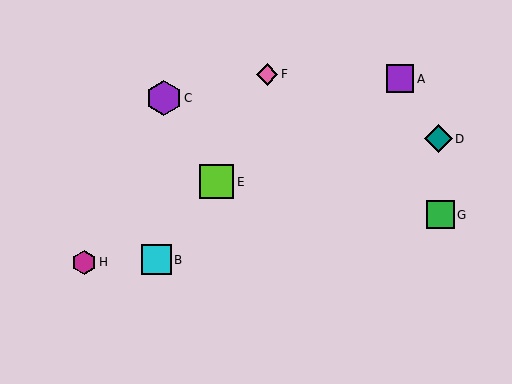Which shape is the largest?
The purple hexagon (labeled C) is the largest.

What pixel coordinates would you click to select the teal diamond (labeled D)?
Click at (438, 139) to select the teal diamond D.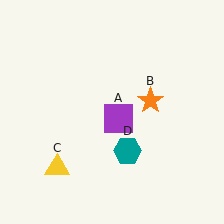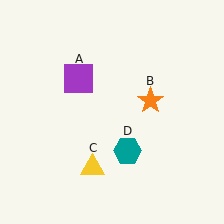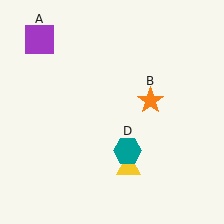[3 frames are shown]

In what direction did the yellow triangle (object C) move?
The yellow triangle (object C) moved right.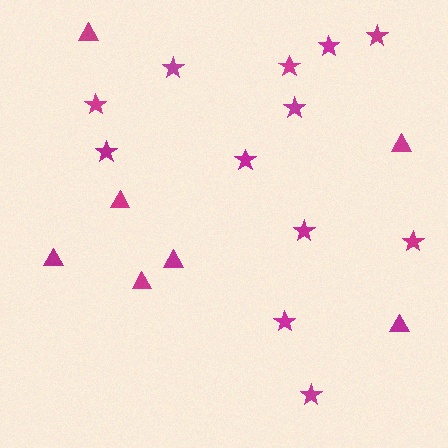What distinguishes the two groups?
There are 2 groups: one group of stars (12) and one group of triangles (7).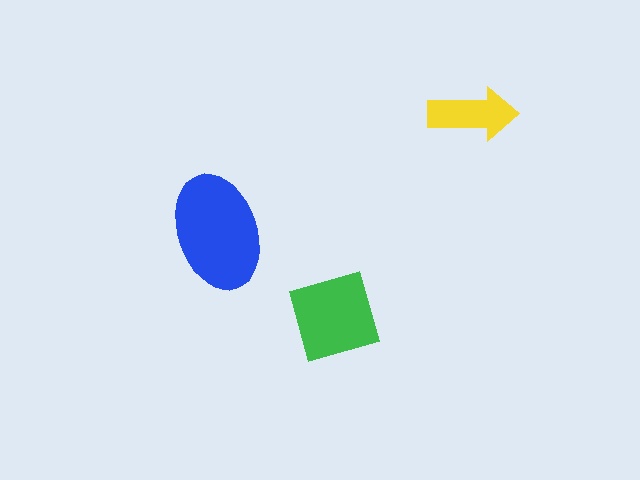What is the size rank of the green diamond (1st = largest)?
2nd.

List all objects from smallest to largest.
The yellow arrow, the green diamond, the blue ellipse.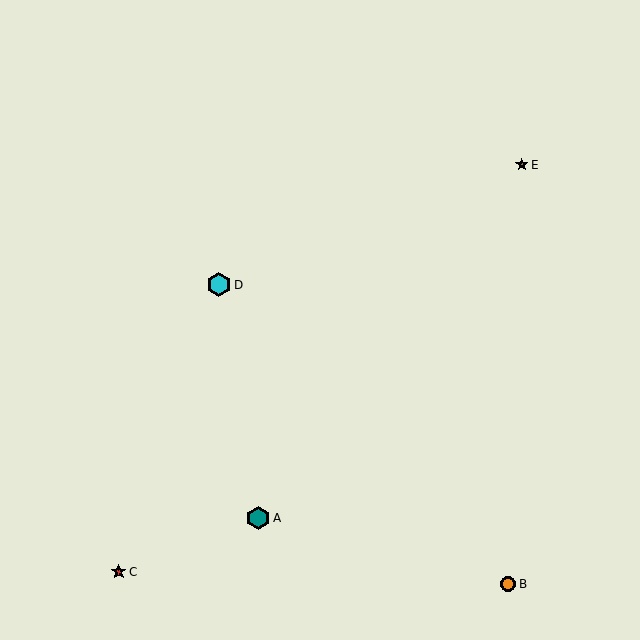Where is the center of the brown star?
The center of the brown star is at (522, 165).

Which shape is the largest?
The cyan hexagon (labeled D) is the largest.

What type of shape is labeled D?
Shape D is a cyan hexagon.